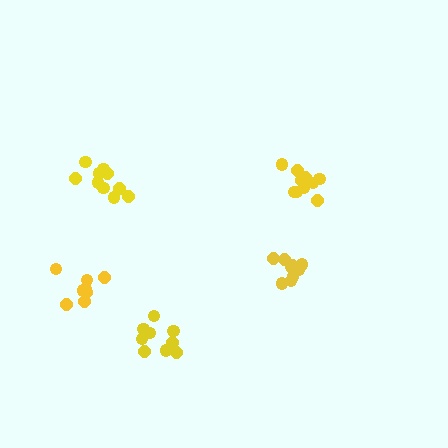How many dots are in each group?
Group 1: 10 dots, Group 2: 8 dots, Group 3: 9 dots, Group 4: 9 dots, Group 5: 10 dots (46 total).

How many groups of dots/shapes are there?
There are 5 groups.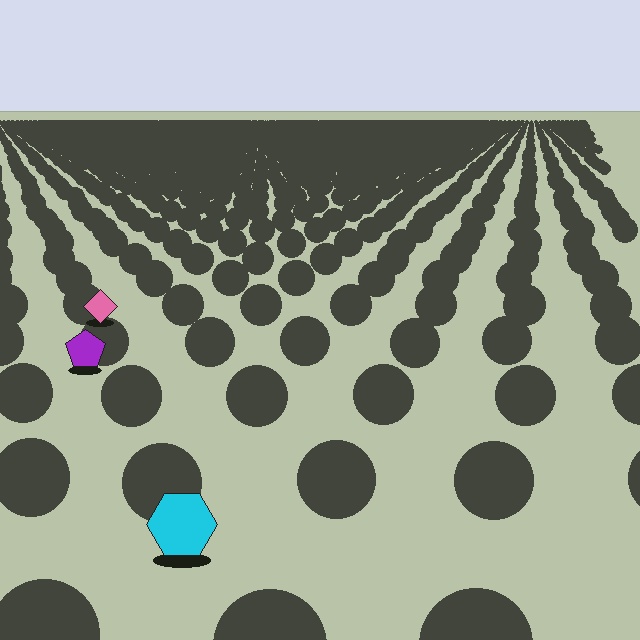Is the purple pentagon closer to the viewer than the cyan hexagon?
No. The cyan hexagon is closer — you can tell from the texture gradient: the ground texture is coarser near it.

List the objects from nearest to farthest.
From nearest to farthest: the cyan hexagon, the purple pentagon, the pink diamond.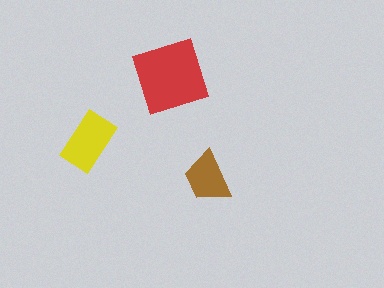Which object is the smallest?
The brown trapezoid.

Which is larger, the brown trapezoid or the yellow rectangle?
The yellow rectangle.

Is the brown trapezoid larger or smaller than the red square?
Smaller.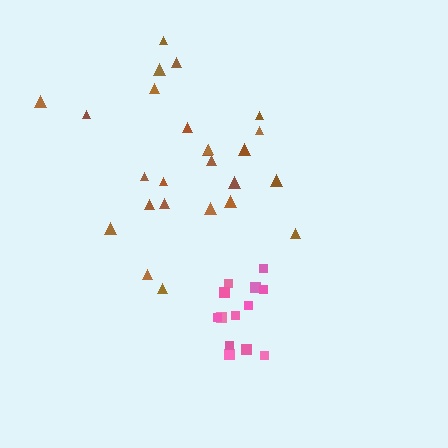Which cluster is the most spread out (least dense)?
Brown.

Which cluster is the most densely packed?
Pink.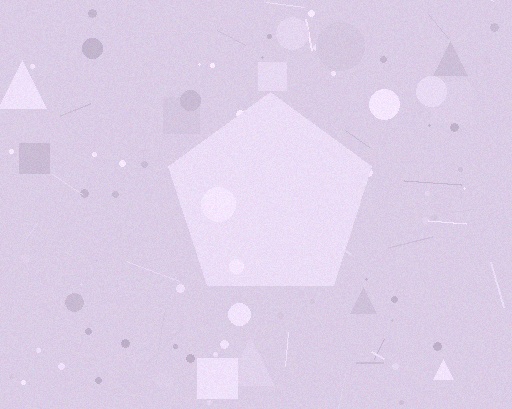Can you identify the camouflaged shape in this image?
The camouflaged shape is a pentagon.